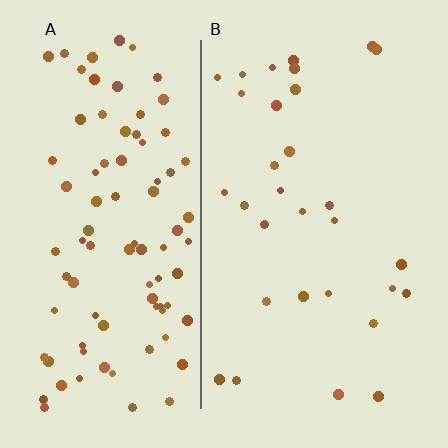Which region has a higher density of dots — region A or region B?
A (the left).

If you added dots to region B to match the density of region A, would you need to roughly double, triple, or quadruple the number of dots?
Approximately triple.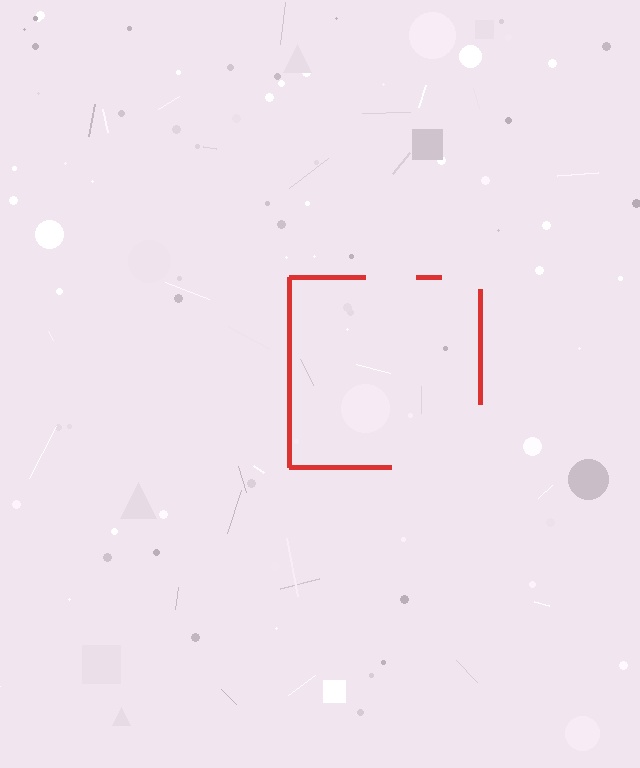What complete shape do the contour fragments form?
The contour fragments form a square.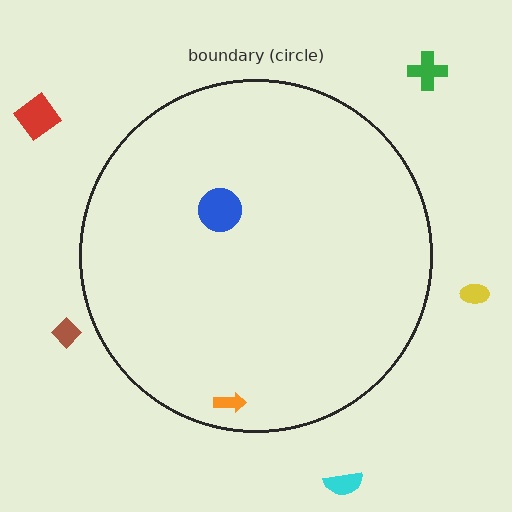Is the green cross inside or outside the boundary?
Outside.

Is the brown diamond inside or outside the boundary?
Outside.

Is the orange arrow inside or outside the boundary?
Inside.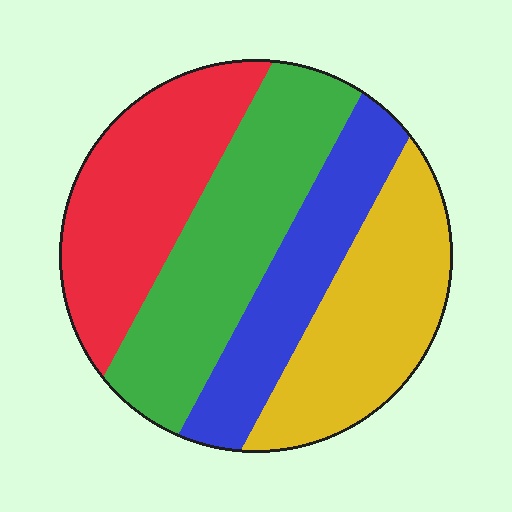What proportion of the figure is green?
Green takes up between a sixth and a third of the figure.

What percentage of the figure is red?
Red covers around 25% of the figure.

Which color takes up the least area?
Blue, at roughly 20%.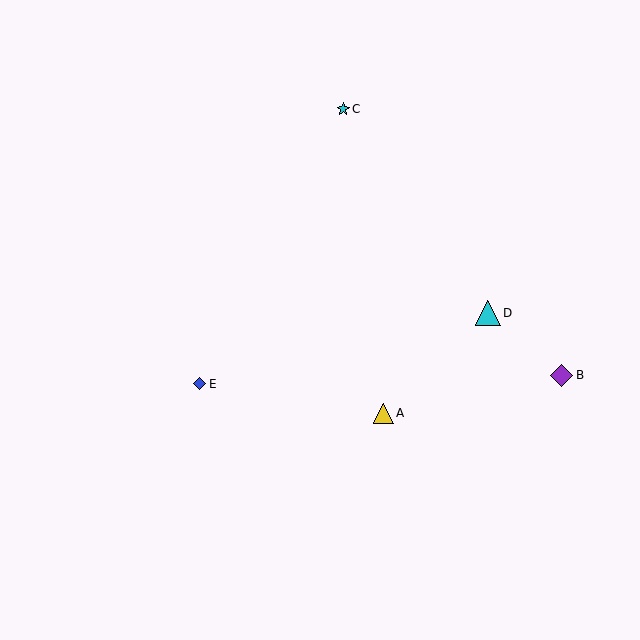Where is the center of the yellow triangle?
The center of the yellow triangle is at (384, 413).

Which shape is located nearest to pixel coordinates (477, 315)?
The cyan triangle (labeled D) at (488, 313) is nearest to that location.